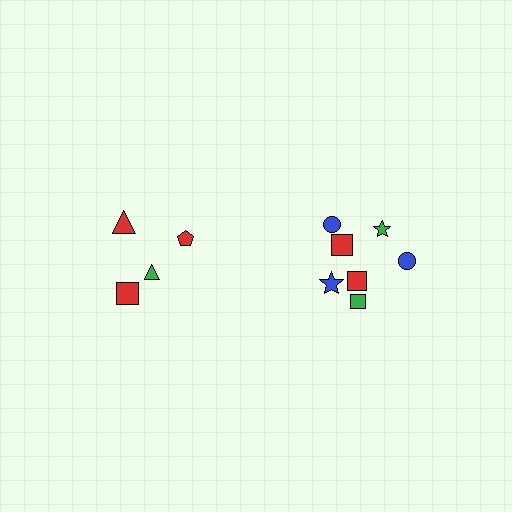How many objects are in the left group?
There are 4 objects.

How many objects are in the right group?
There are 7 objects.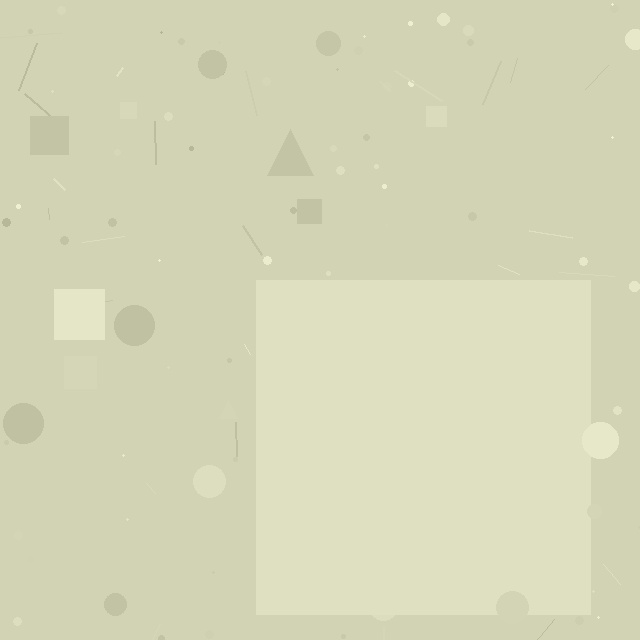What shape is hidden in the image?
A square is hidden in the image.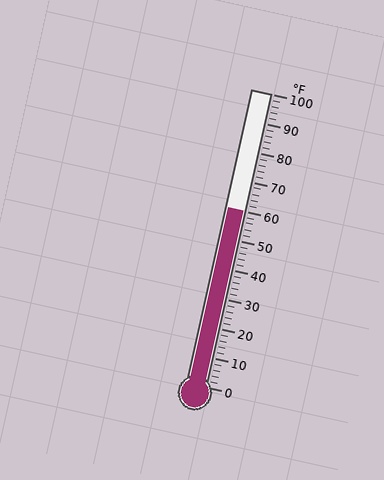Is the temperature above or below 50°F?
The temperature is above 50°F.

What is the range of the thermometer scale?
The thermometer scale ranges from 0°F to 100°F.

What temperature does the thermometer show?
The thermometer shows approximately 60°F.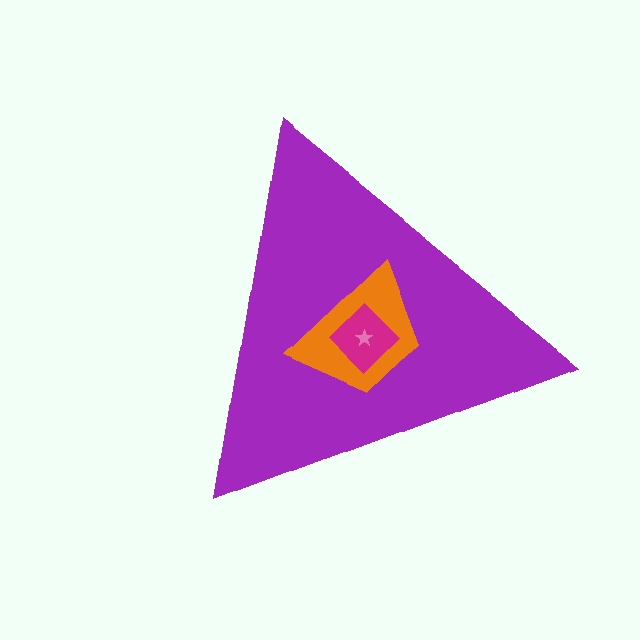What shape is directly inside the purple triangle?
The orange trapezoid.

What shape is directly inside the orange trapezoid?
The magenta diamond.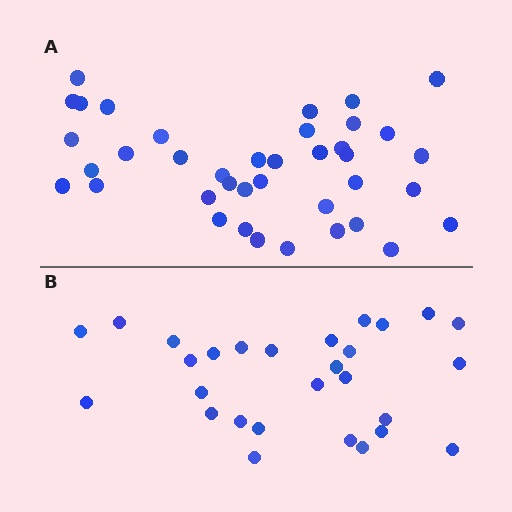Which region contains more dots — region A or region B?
Region A (the top region) has more dots.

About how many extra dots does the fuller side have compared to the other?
Region A has roughly 12 or so more dots than region B.